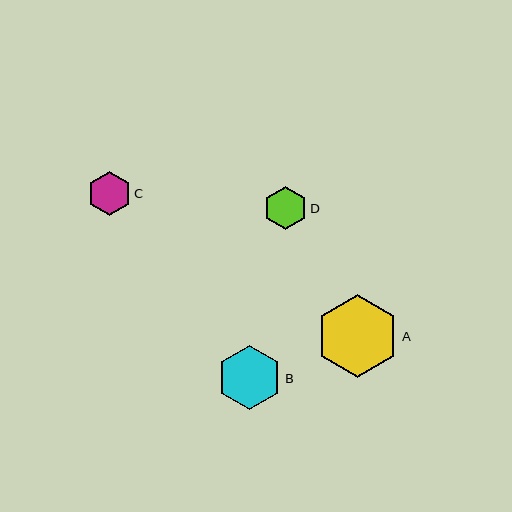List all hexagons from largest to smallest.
From largest to smallest: A, B, C, D.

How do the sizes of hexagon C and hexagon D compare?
Hexagon C and hexagon D are approximately the same size.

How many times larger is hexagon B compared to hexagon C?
Hexagon B is approximately 1.5 times the size of hexagon C.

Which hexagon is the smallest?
Hexagon D is the smallest with a size of approximately 43 pixels.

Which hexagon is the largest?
Hexagon A is the largest with a size of approximately 83 pixels.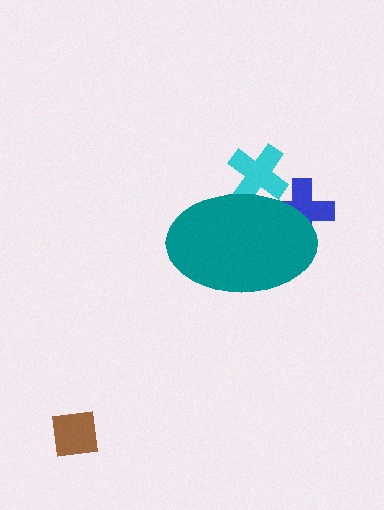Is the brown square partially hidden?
No, the brown square is fully visible.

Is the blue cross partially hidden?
Yes, the blue cross is partially hidden behind the teal ellipse.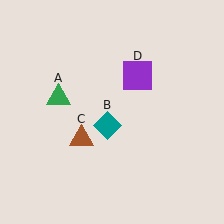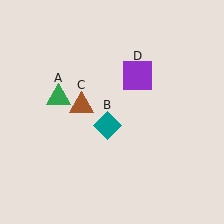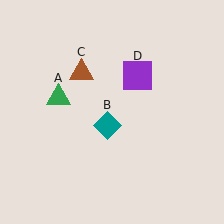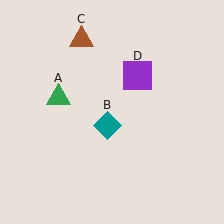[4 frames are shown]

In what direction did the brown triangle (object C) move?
The brown triangle (object C) moved up.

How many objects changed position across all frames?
1 object changed position: brown triangle (object C).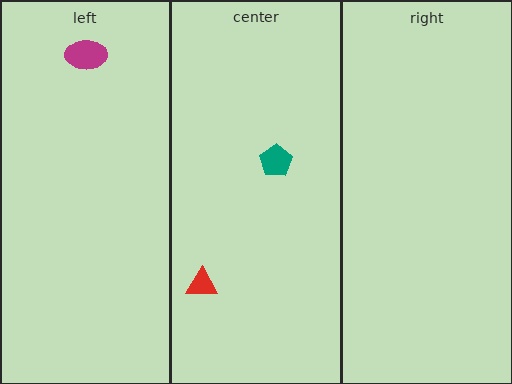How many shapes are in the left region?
1.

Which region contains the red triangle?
The center region.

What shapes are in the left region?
The magenta ellipse.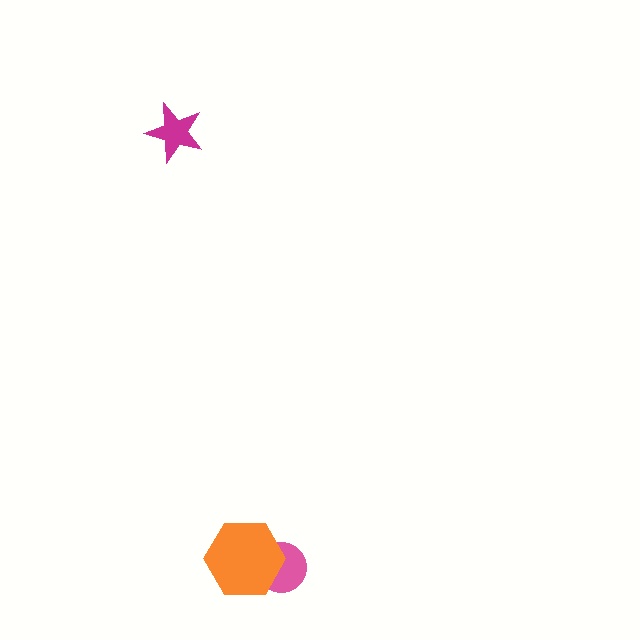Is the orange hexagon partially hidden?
No, no other shape covers it.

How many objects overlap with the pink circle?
1 object overlaps with the pink circle.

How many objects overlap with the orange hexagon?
1 object overlaps with the orange hexagon.